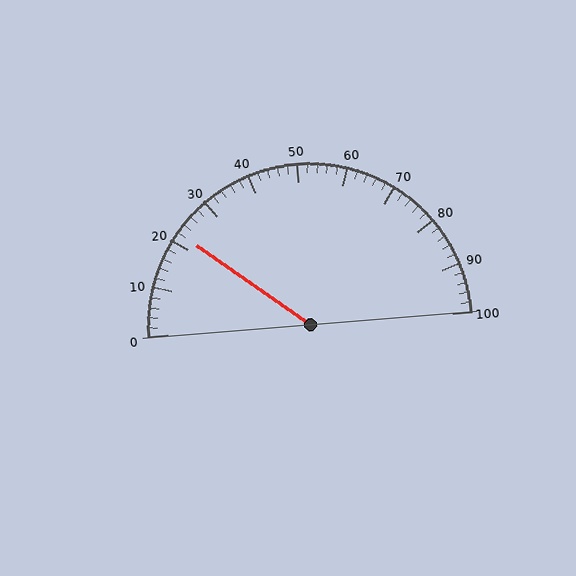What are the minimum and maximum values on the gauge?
The gauge ranges from 0 to 100.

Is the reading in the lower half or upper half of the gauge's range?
The reading is in the lower half of the range (0 to 100).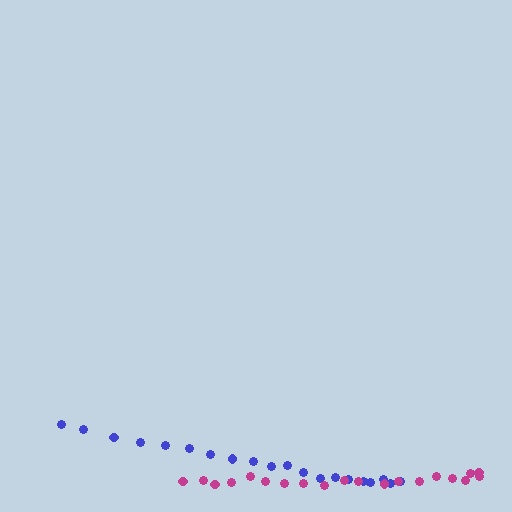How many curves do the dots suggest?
There are 2 distinct paths.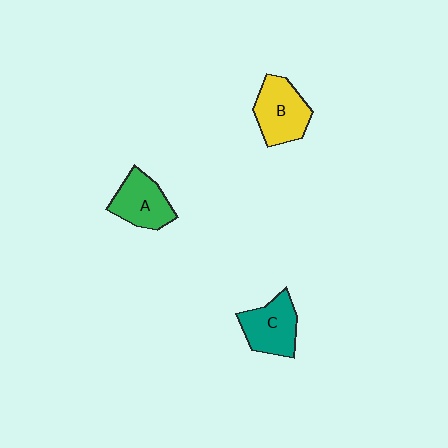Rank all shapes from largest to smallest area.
From largest to smallest: B (yellow), C (teal), A (green).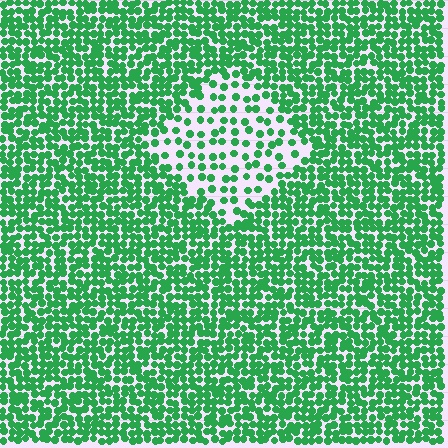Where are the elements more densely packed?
The elements are more densely packed outside the diamond boundary.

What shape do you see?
I see a diamond.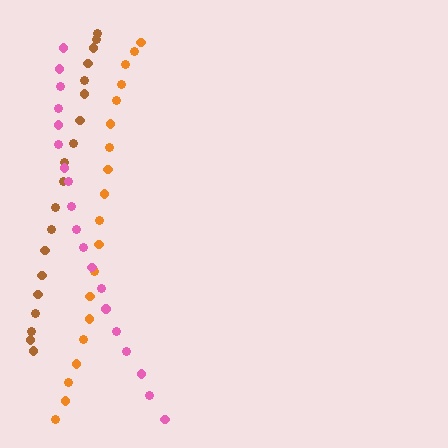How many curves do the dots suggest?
There are 3 distinct paths.